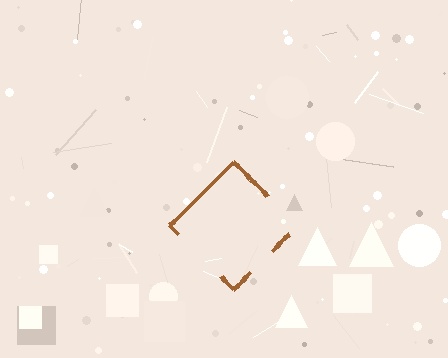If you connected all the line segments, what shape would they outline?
They would outline a diamond.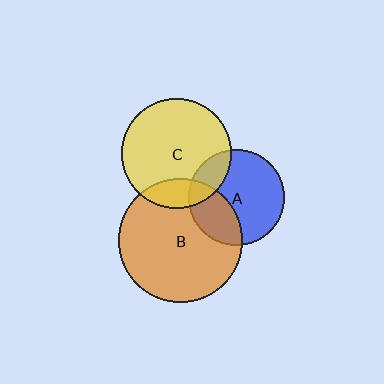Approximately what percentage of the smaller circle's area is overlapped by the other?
Approximately 20%.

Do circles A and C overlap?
Yes.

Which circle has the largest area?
Circle B (orange).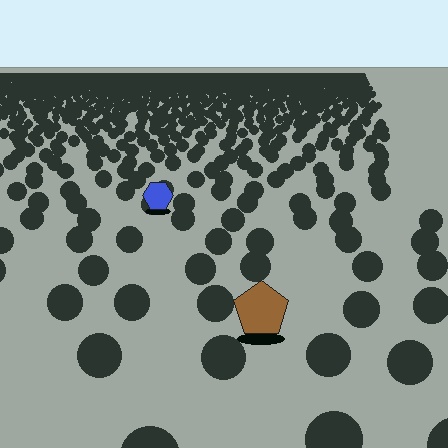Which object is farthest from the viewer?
The blue hexagon is farthest from the viewer. It appears smaller and the ground texture around it is denser.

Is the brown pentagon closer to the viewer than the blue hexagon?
Yes. The brown pentagon is closer — you can tell from the texture gradient: the ground texture is coarser near it.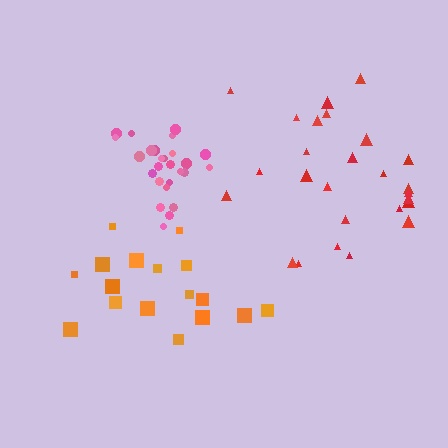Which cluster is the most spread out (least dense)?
Red.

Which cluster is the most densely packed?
Pink.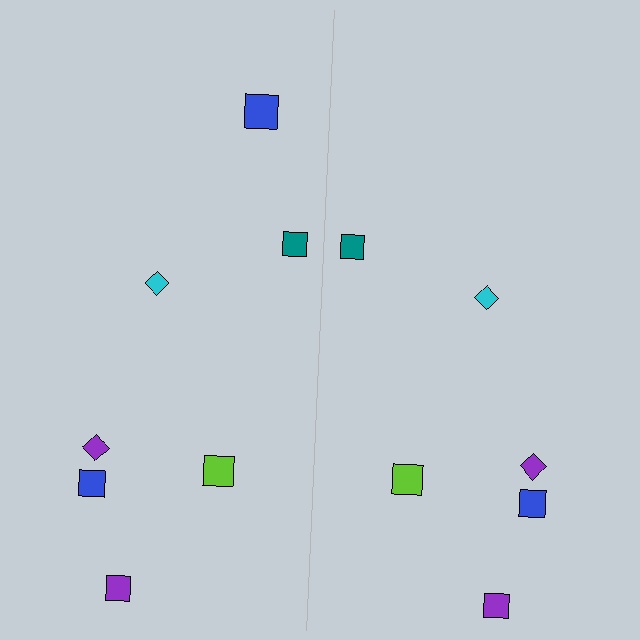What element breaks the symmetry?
A blue square is missing from the right side.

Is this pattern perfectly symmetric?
No, the pattern is not perfectly symmetric. A blue square is missing from the right side.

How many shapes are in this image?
There are 13 shapes in this image.